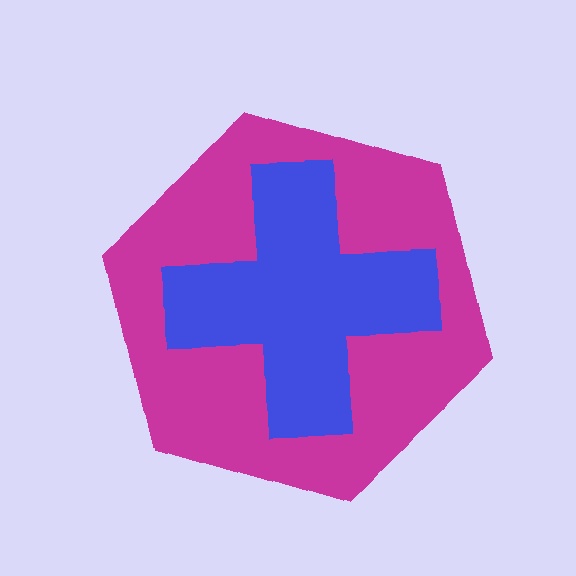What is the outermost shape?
The magenta hexagon.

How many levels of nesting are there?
2.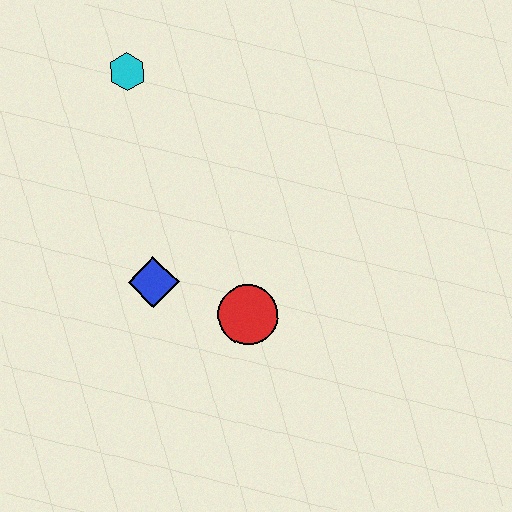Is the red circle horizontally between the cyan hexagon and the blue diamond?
No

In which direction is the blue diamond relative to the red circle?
The blue diamond is to the left of the red circle.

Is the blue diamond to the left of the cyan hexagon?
No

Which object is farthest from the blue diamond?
The cyan hexagon is farthest from the blue diamond.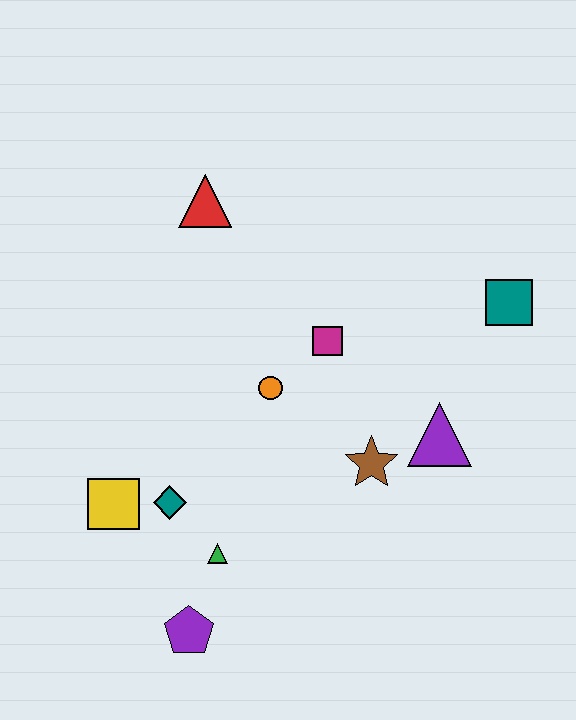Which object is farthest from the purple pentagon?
The teal square is farthest from the purple pentagon.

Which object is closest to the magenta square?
The orange circle is closest to the magenta square.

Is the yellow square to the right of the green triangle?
No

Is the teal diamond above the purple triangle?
No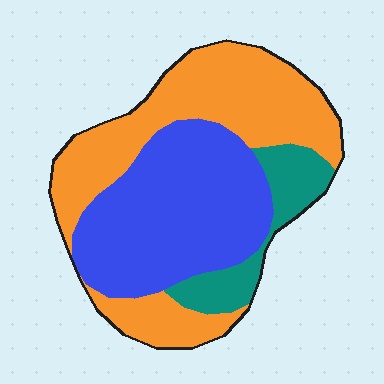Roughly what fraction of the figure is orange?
Orange covers roughly 45% of the figure.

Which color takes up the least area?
Teal, at roughly 15%.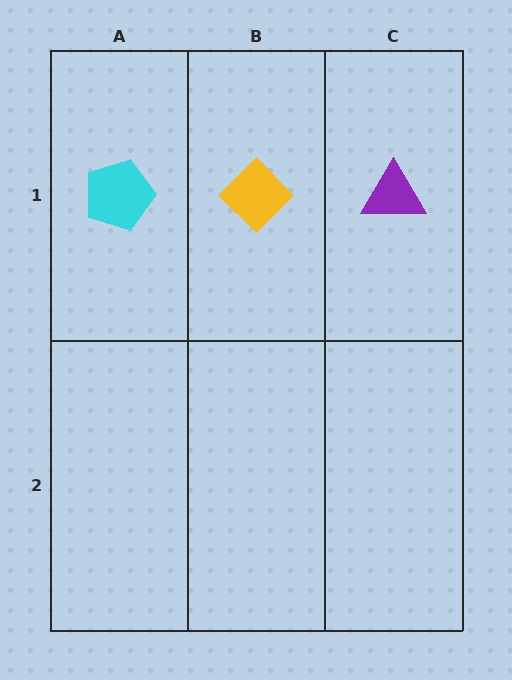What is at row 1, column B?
A yellow diamond.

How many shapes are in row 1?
3 shapes.